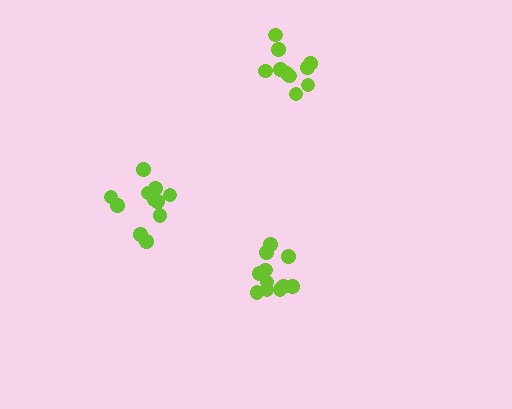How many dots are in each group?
Group 1: 10 dots, Group 2: 11 dots, Group 3: 11 dots (32 total).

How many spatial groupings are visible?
There are 3 spatial groupings.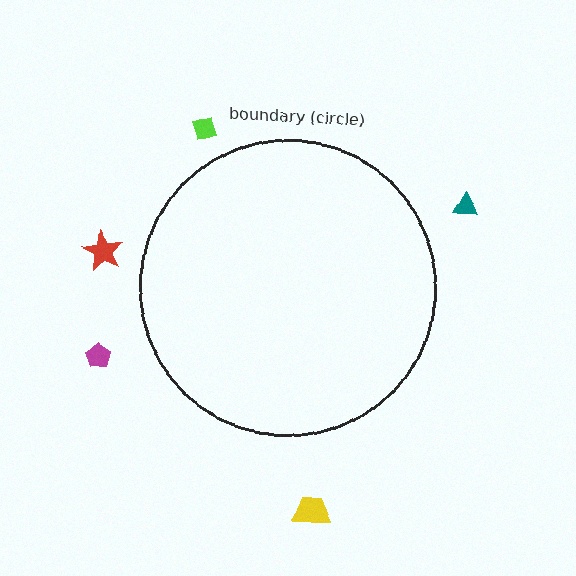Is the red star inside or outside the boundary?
Outside.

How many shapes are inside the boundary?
0 inside, 5 outside.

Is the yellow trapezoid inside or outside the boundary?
Outside.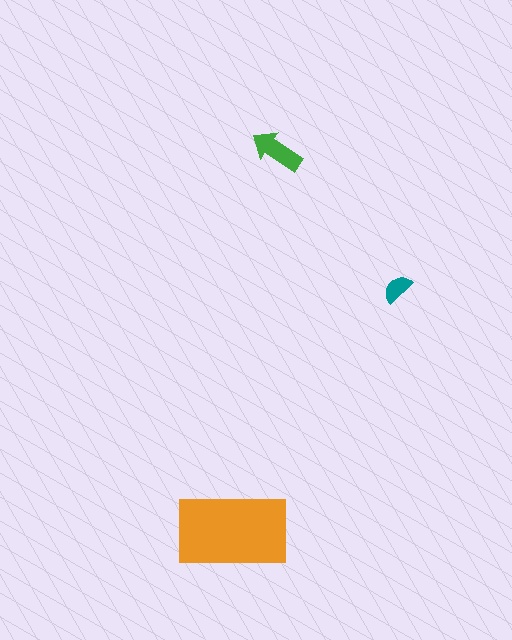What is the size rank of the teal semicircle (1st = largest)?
3rd.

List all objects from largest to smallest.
The orange rectangle, the green arrow, the teal semicircle.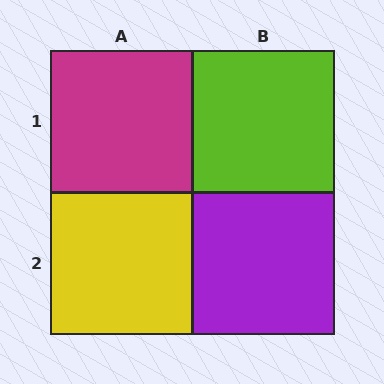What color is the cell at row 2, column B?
Purple.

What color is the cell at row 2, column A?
Yellow.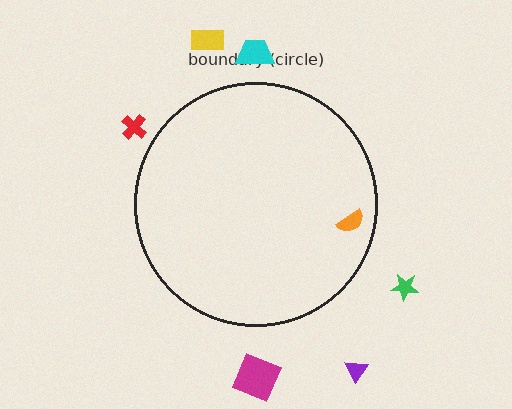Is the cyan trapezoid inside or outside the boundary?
Outside.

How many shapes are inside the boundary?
1 inside, 6 outside.